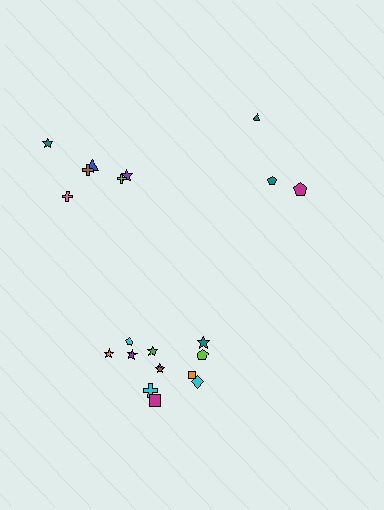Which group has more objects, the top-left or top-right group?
The top-left group.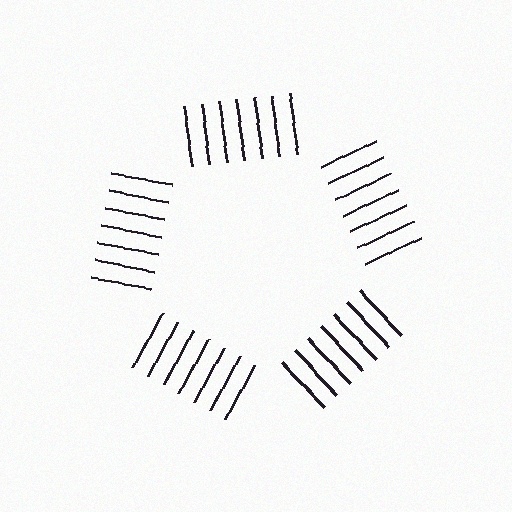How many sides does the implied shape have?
5 sides — the line-ends trace a pentagon.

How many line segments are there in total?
35 — 7 along each of the 5 edges.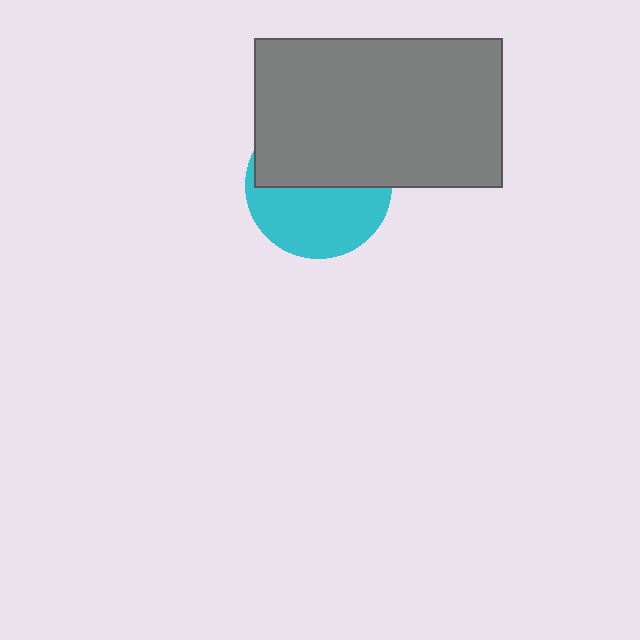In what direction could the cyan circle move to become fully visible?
The cyan circle could move down. That would shift it out from behind the gray rectangle entirely.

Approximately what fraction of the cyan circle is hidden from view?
Roughly 50% of the cyan circle is hidden behind the gray rectangle.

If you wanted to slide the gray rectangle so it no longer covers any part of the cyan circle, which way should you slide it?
Slide it up — that is the most direct way to separate the two shapes.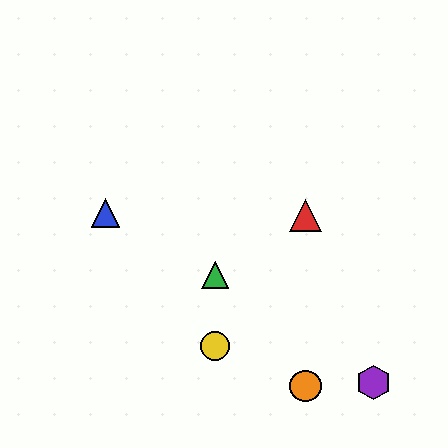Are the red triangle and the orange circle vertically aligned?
Yes, both are at x≈305.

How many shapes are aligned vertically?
2 shapes (the red triangle, the orange circle) are aligned vertically.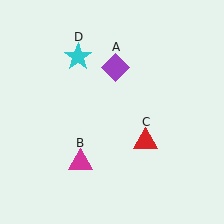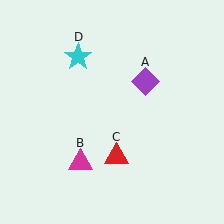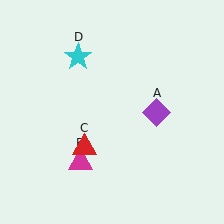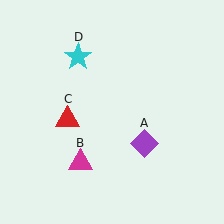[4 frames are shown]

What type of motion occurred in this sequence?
The purple diamond (object A), red triangle (object C) rotated clockwise around the center of the scene.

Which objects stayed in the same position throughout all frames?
Magenta triangle (object B) and cyan star (object D) remained stationary.